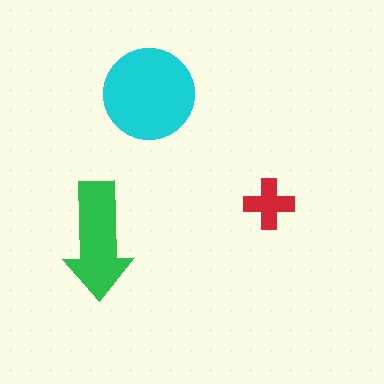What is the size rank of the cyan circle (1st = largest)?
1st.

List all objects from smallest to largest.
The red cross, the green arrow, the cyan circle.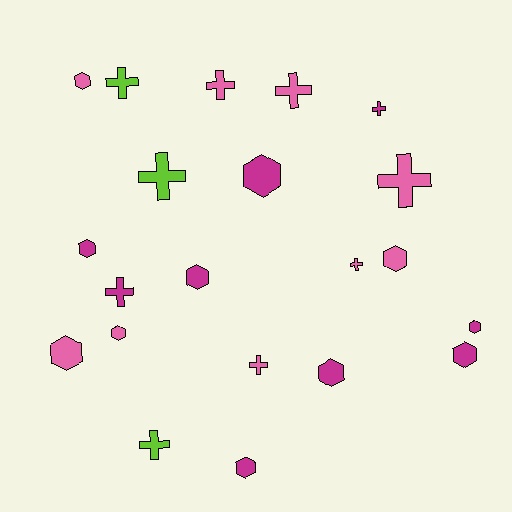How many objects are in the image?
There are 21 objects.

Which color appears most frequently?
Magenta, with 9 objects.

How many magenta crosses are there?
There are 2 magenta crosses.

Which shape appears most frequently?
Hexagon, with 11 objects.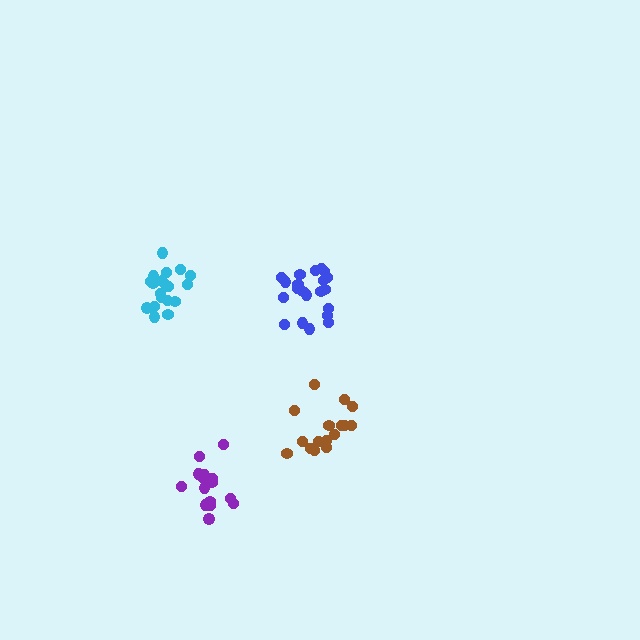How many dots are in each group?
Group 1: 16 dots, Group 2: 21 dots, Group 3: 16 dots, Group 4: 19 dots (72 total).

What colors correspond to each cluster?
The clusters are colored: brown, blue, purple, cyan.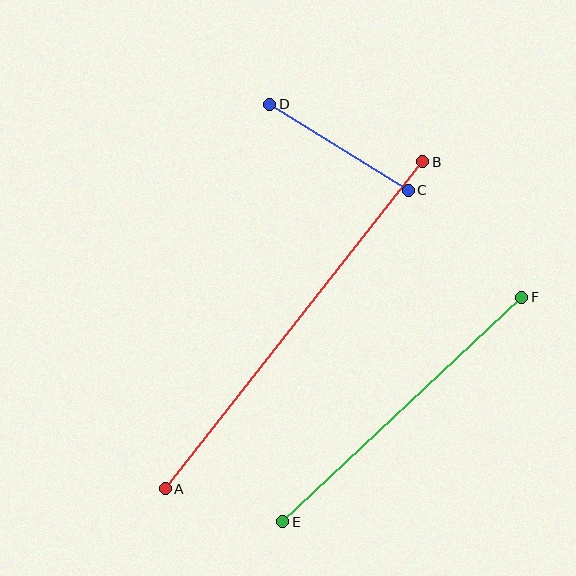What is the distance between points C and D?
The distance is approximately 163 pixels.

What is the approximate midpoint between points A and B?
The midpoint is at approximately (294, 325) pixels.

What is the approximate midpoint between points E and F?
The midpoint is at approximately (402, 410) pixels.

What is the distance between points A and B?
The distance is approximately 416 pixels.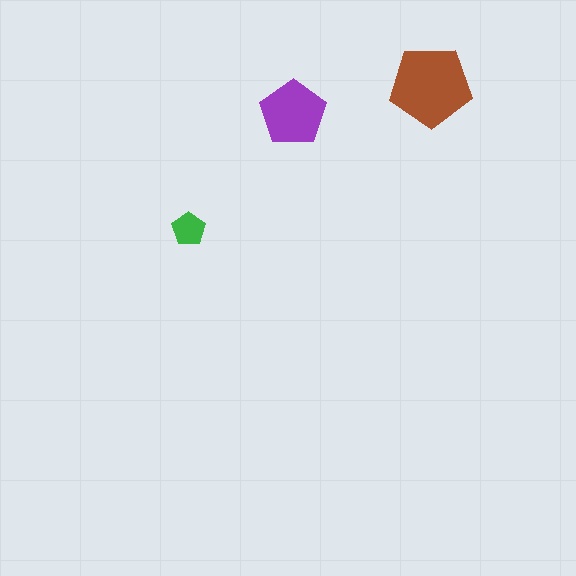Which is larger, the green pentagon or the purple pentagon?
The purple one.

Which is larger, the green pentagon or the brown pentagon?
The brown one.